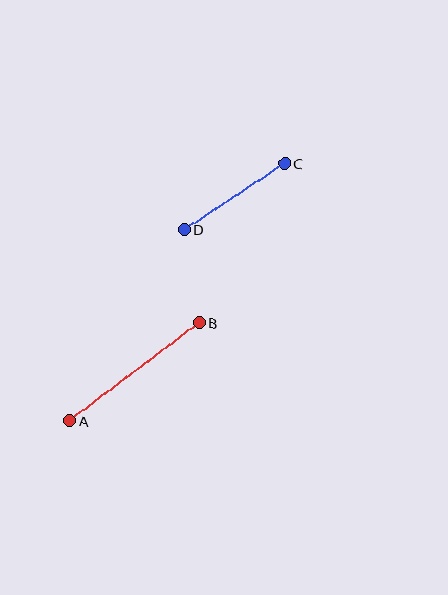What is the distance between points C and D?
The distance is approximately 120 pixels.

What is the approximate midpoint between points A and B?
The midpoint is at approximately (135, 372) pixels.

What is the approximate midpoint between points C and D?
The midpoint is at approximately (234, 196) pixels.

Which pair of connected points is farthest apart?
Points A and B are farthest apart.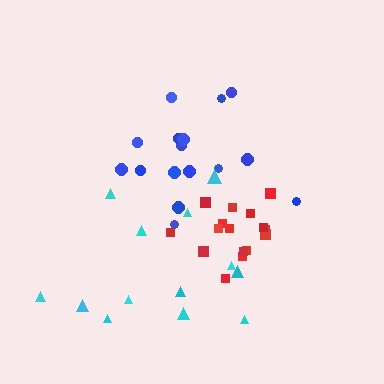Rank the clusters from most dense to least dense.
red, blue, cyan.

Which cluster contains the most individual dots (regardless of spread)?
Blue (16).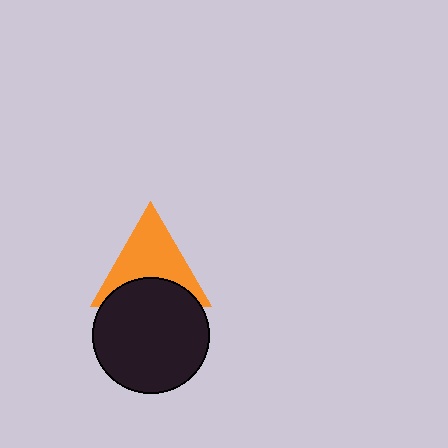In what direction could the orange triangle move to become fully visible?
The orange triangle could move up. That would shift it out from behind the black circle entirely.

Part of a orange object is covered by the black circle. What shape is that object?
It is a triangle.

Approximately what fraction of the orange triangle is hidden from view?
Roughly 34% of the orange triangle is hidden behind the black circle.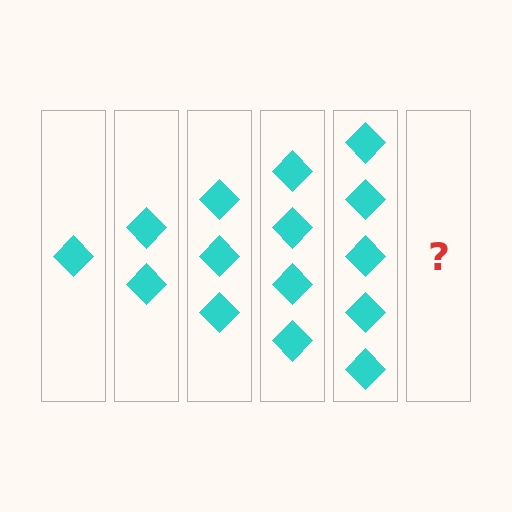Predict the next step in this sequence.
The next step is 6 diamonds.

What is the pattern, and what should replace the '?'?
The pattern is that each step adds one more diamond. The '?' should be 6 diamonds.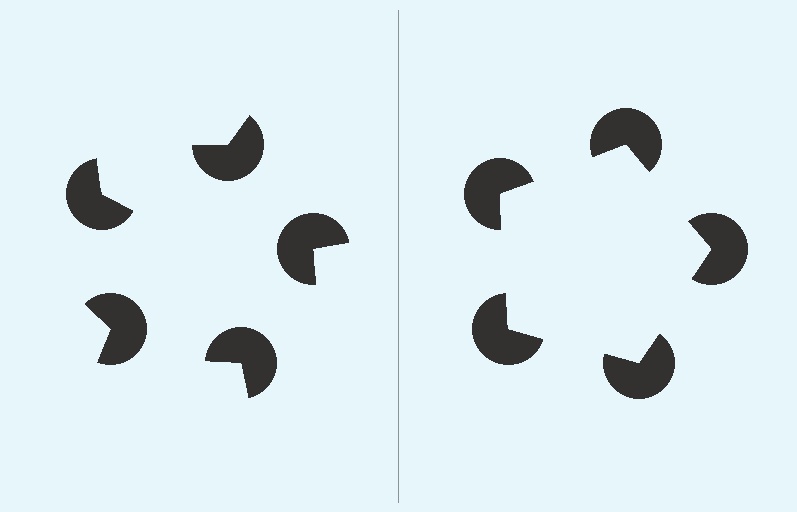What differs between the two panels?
The pac-man discs are positioned identically on both sides; only the wedge orientations differ. On the right they align to a pentagon; on the left they are misaligned.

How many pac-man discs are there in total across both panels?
10 — 5 on each side.